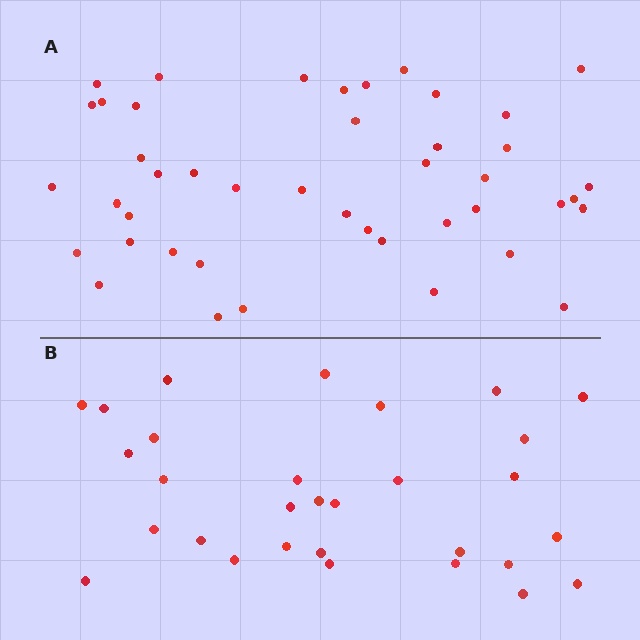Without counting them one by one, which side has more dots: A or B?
Region A (the top region) has more dots.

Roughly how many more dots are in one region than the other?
Region A has approximately 15 more dots than region B.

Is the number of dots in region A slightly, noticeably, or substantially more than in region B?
Region A has substantially more. The ratio is roughly 1.5 to 1.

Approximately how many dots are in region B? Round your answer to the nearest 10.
About 30 dots.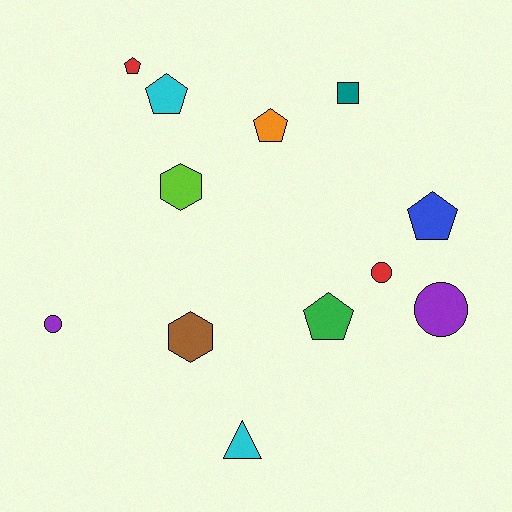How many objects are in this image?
There are 12 objects.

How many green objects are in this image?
There is 1 green object.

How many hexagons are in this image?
There are 2 hexagons.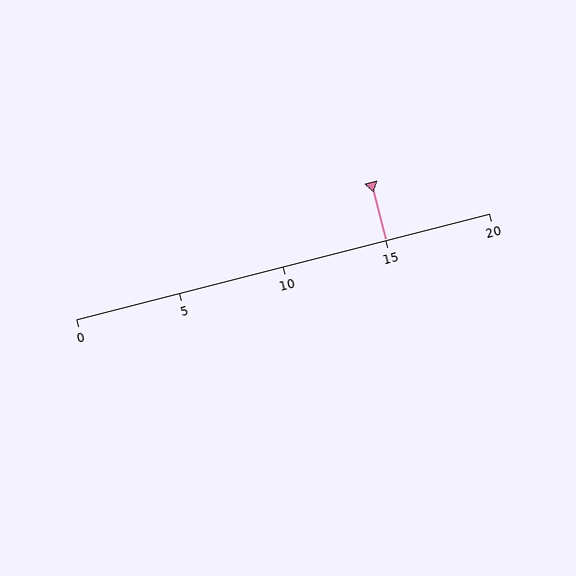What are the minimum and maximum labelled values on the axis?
The axis runs from 0 to 20.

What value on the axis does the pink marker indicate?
The marker indicates approximately 15.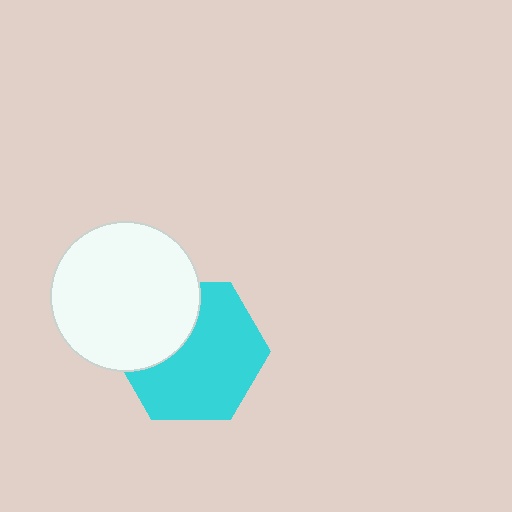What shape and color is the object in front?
The object in front is a white circle.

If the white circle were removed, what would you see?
You would see the complete cyan hexagon.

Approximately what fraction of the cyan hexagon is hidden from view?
Roughly 32% of the cyan hexagon is hidden behind the white circle.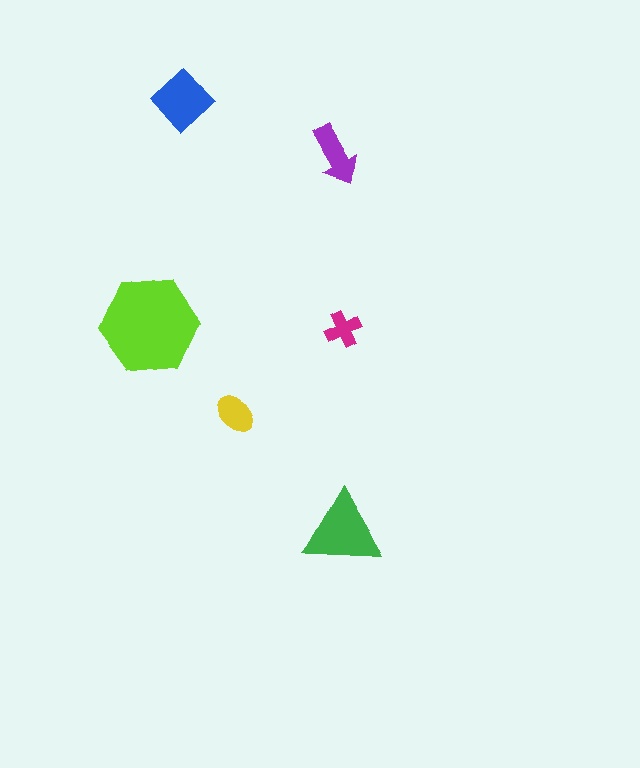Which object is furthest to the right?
The green triangle is rightmost.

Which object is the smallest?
The magenta cross.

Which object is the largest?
The lime hexagon.